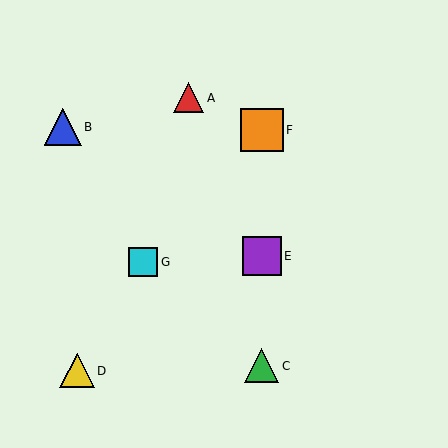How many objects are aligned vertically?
3 objects (C, E, F) are aligned vertically.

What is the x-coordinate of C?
Object C is at x≈262.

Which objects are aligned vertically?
Objects C, E, F are aligned vertically.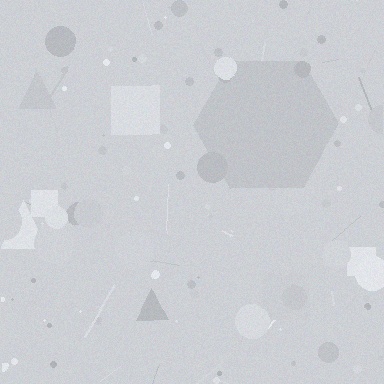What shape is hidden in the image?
A hexagon is hidden in the image.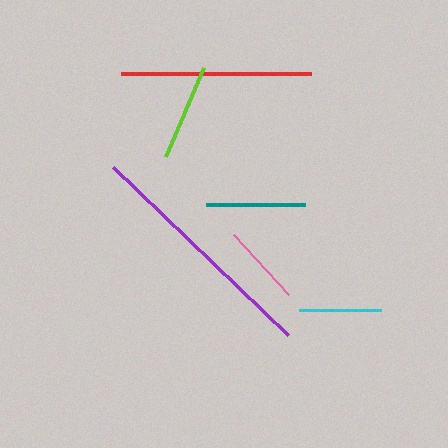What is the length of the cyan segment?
The cyan segment is approximately 82 pixels long.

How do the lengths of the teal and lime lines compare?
The teal and lime lines are approximately the same length.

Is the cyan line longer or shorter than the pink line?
The cyan line is longer than the pink line.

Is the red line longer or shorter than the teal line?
The red line is longer than the teal line.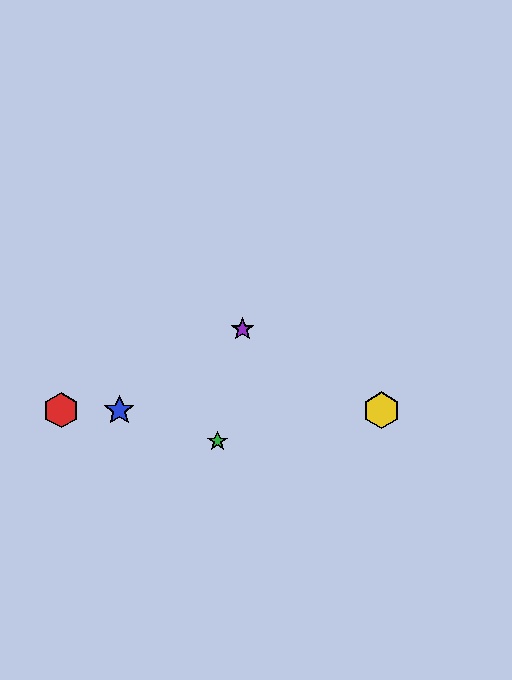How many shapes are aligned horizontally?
3 shapes (the red hexagon, the blue star, the yellow hexagon) are aligned horizontally.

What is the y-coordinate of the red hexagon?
The red hexagon is at y≈410.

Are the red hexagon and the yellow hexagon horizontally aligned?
Yes, both are at y≈410.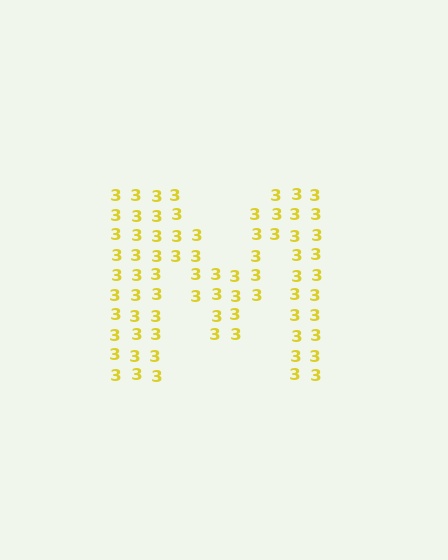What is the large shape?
The large shape is the letter M.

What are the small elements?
The small elements are digit 3's.